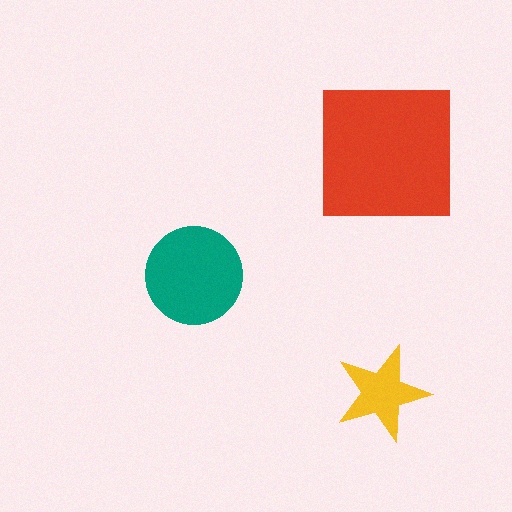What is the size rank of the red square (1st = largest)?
1st.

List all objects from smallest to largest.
The yellow star, the teal circle, the red square.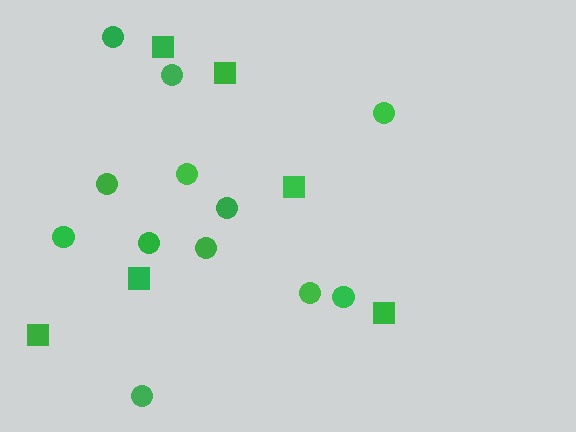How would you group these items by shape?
There are 2 groups: one group of squares (6) and one group of circles (12).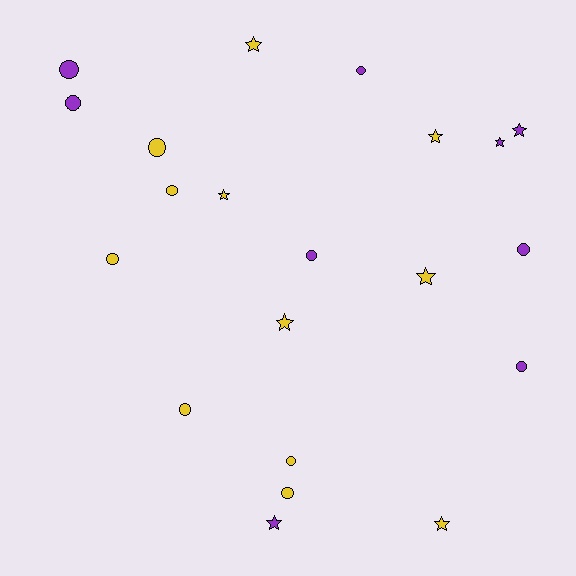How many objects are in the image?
There are 21 objects.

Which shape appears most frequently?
Circle, with 12 objects.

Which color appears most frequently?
Yellow, with 12 objects.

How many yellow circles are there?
There are 6 yellow circles.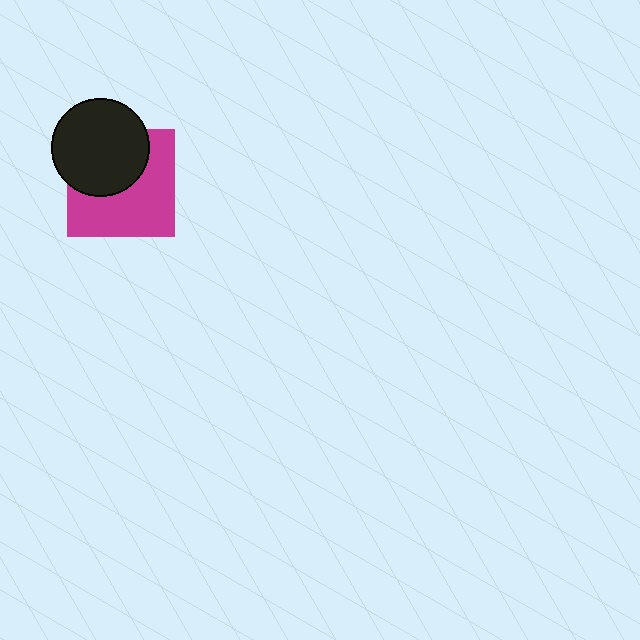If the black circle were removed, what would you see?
You would see the complete magenta square.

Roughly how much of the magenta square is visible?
About half of it is visible (roughly 58%).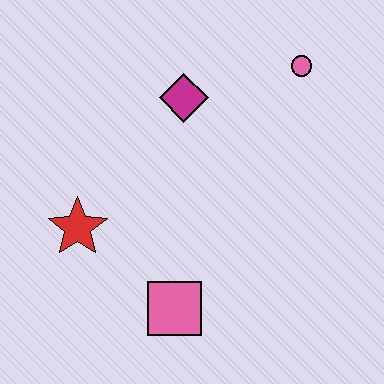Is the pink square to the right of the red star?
Yes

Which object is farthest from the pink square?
The pink circle is farthest from the pink square.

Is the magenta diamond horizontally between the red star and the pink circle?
Yes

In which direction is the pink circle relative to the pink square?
The pink circle is above the pink square.